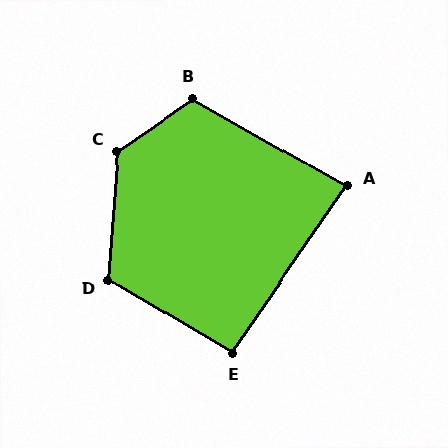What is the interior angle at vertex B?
Approximately 116 degrees (obtuse).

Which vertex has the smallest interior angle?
A, at approximately 85 degrees.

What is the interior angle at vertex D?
Approximately 116 degrees (obtuse).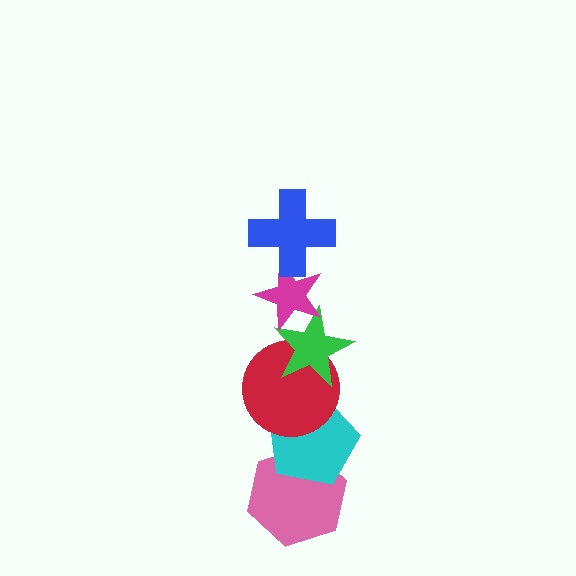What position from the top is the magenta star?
The magenta star is 2nd from the top.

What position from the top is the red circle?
The red circle is 4th from the top.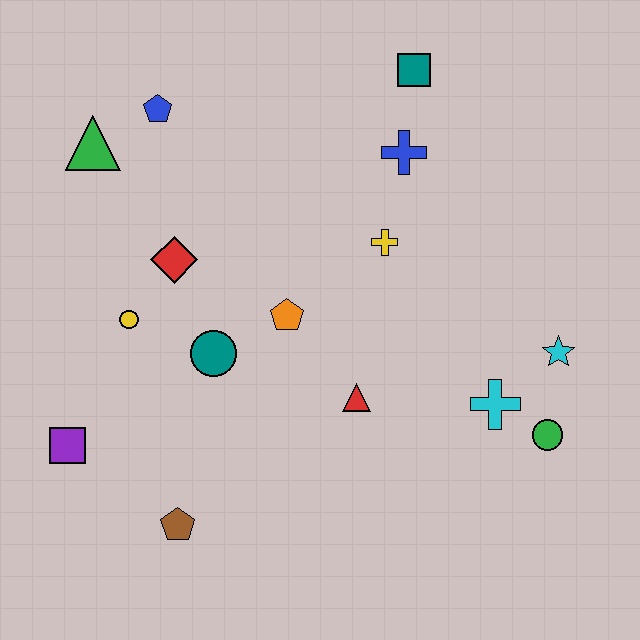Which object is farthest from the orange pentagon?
The green circle is farthest from the orange pentagon.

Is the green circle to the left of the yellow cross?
No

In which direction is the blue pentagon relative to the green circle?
The blue pentagon is to the left of the green circle.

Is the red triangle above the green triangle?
No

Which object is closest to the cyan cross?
The green circle is closest to the cyan cross.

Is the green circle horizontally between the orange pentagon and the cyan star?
Yes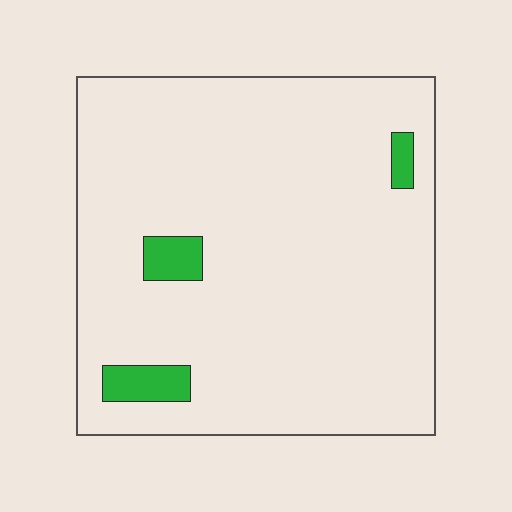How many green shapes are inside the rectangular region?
3.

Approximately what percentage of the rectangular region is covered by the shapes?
Approximately 5%.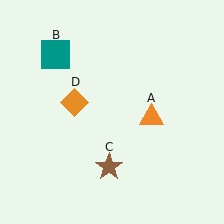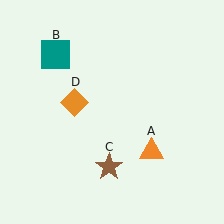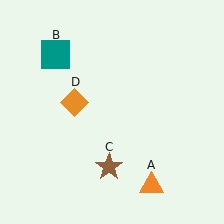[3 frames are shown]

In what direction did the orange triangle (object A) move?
The orange triangle (object A) moved down.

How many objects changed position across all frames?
1 object changed position: orange triangle (object A).